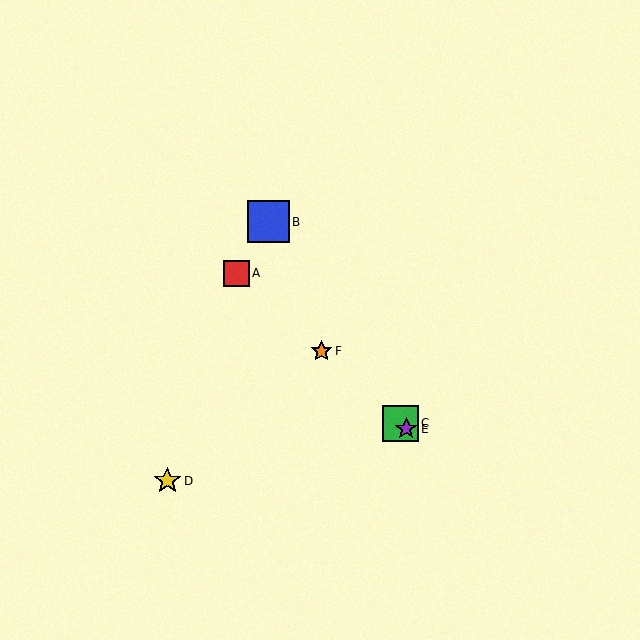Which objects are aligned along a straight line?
Objects A, C, E, F are aligned along a straight line.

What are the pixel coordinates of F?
Object F is at (322, 351).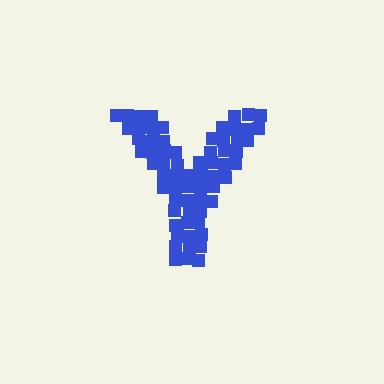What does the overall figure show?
The overall figure shows the letter Y.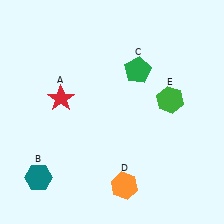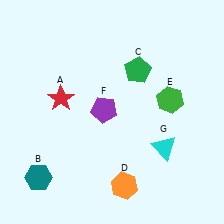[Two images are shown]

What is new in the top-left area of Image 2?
A purple pentagon (F) was added in the top-left area of Image 2.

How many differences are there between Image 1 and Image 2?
There are 2 differences between the two images.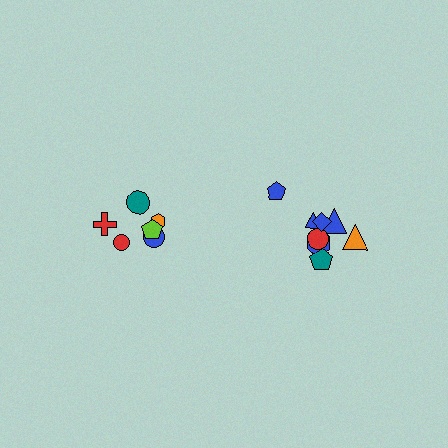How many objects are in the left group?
There are 6 objects.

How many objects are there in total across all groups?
There are 14 objects.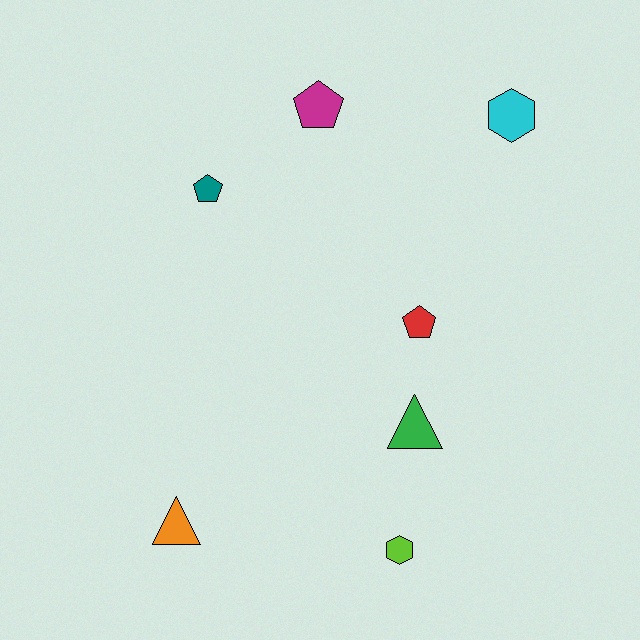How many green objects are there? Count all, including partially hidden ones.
There is 1 green object.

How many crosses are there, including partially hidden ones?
There are no crosses.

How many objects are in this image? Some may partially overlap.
There are 7 objects.